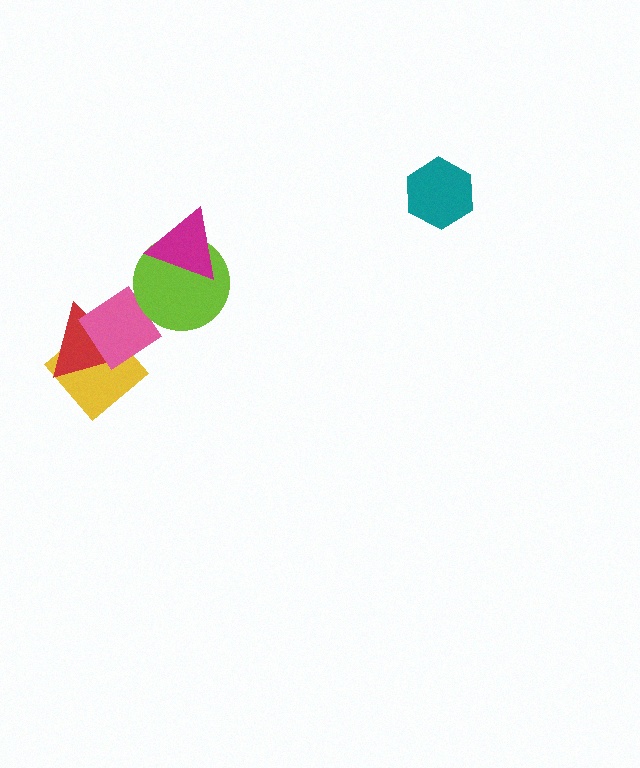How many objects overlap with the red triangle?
2 objects overlap with the red triangle.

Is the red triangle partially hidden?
Yes, it is partially covered by another shape.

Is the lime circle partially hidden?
Yes, it is partially covered by another shape.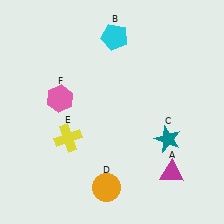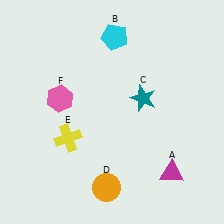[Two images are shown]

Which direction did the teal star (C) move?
The teal star (C) moved up.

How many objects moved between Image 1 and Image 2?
1 object moved between the two images.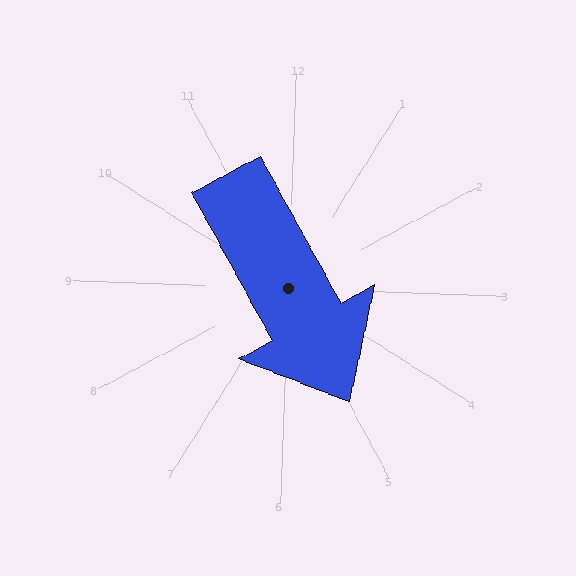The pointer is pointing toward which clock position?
Roughly 5 o'clock.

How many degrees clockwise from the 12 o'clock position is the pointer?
Approximately 149 degrees.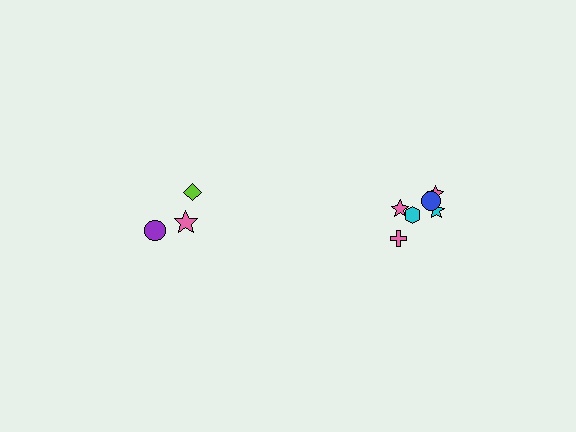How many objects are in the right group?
There are 6 objects.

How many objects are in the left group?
There are 3 objects.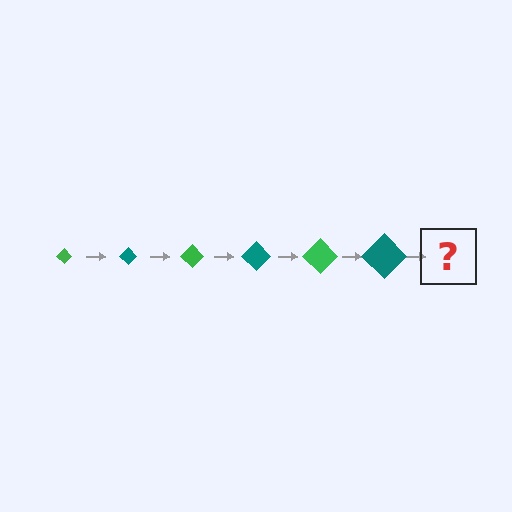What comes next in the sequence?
The next element should be a green diamond, larger than the previous one.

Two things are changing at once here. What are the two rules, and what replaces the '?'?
The two rules are that the diamond grows larger each step and the color cycles through green and teal. The '?' should be a green diamond, larger than the previous one.